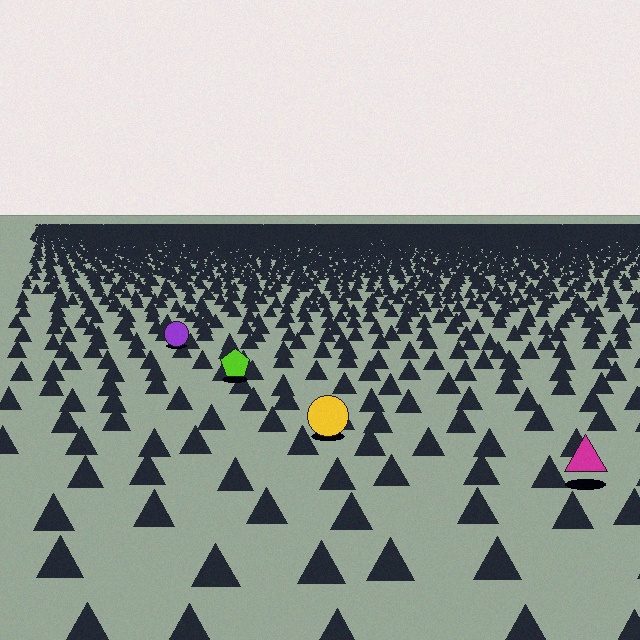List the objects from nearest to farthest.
From nearest to farthest: the magenta triangle, the yellow circle, the lime pentagon, the purple circle.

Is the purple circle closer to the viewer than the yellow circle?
No. The yellow circle is closer — you can tell from the texture gradient: the ground texture is coarser near it.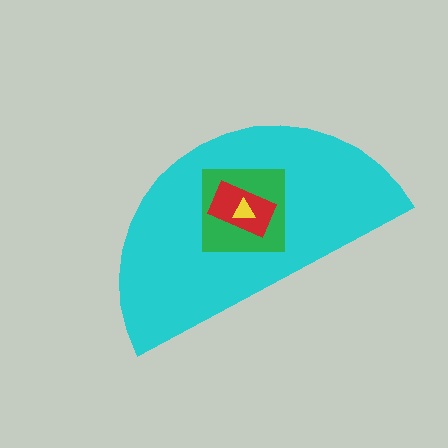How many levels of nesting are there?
4.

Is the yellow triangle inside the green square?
Yes.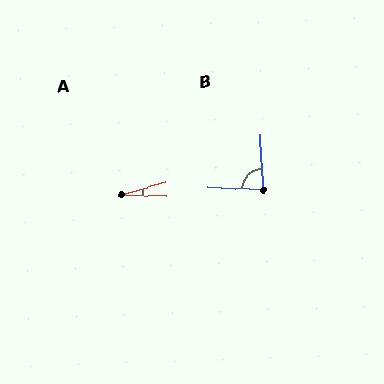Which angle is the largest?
B, at approximately 87 degrees.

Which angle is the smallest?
A, at approximately 18 degrees.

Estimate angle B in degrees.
Approximately 87 degrees.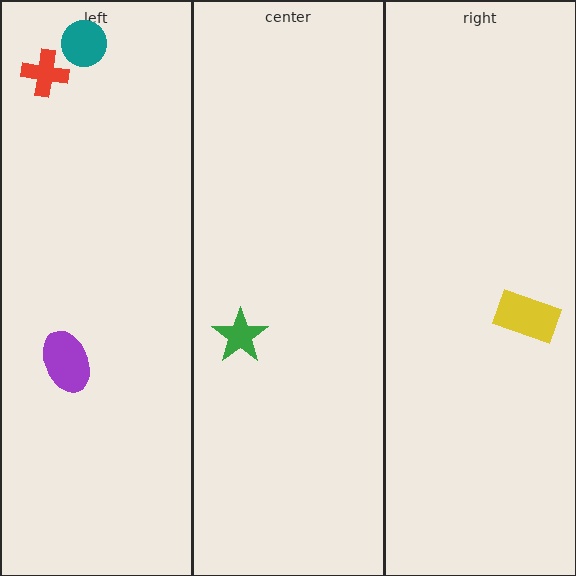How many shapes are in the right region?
1.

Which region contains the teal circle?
The left region.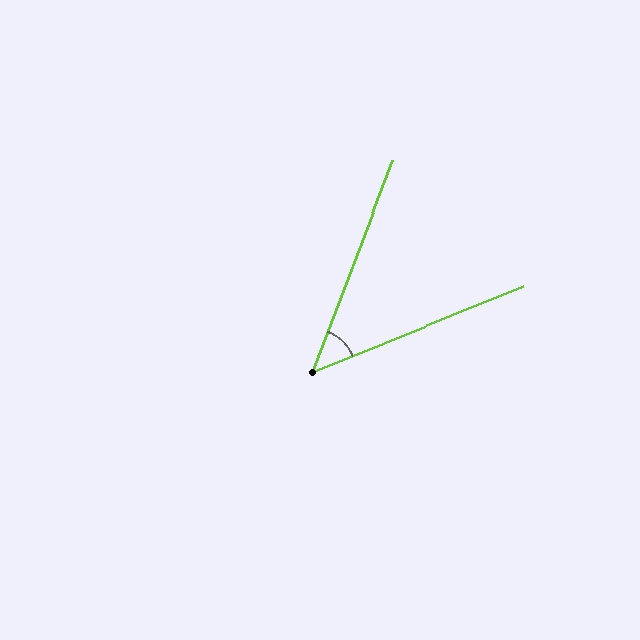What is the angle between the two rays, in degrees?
Approximately 47 degrees.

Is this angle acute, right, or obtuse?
It is acute.